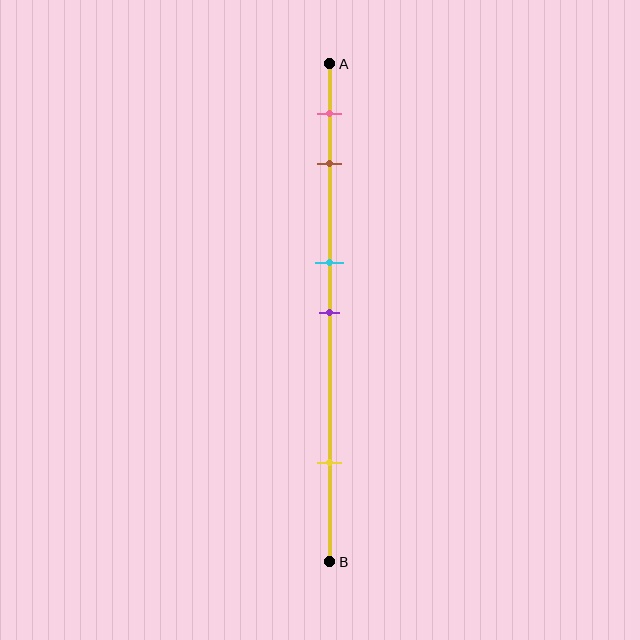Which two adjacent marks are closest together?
The cyan and purple marks are the closest adjacent pair.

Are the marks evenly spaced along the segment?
No, the marks are not evenly spaced.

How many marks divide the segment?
There are 5 marks dividing the segment.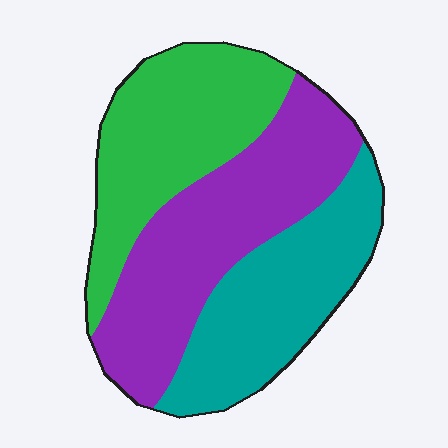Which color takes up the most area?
Purple, at roughly 40%.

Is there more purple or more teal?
Purple.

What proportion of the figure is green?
Green takes up about one third (1/3) of the figure.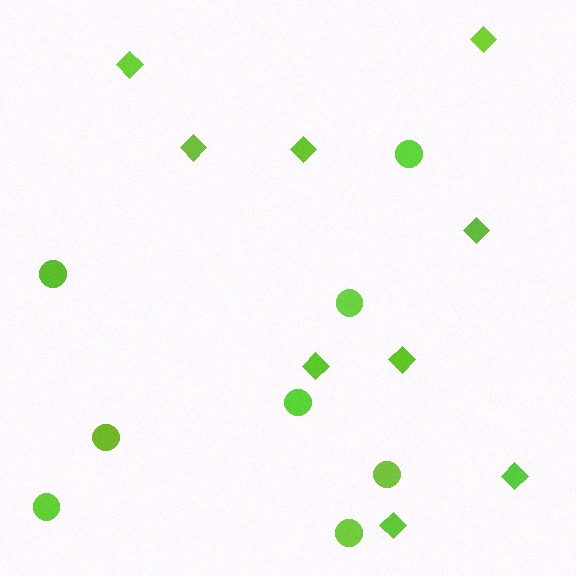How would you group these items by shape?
There are 2 groups: one group of diamonds (9) and one group of circles (8).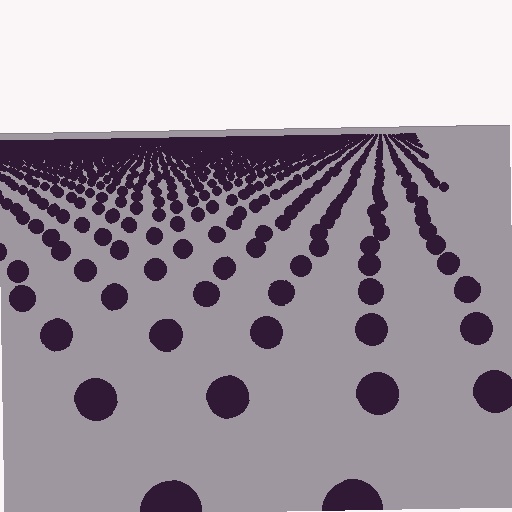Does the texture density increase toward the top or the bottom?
Density increases toward the top.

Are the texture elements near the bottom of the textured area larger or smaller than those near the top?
Larger. Near the bottom, elements are closer to the viewer and appear at a bigger on-screen size.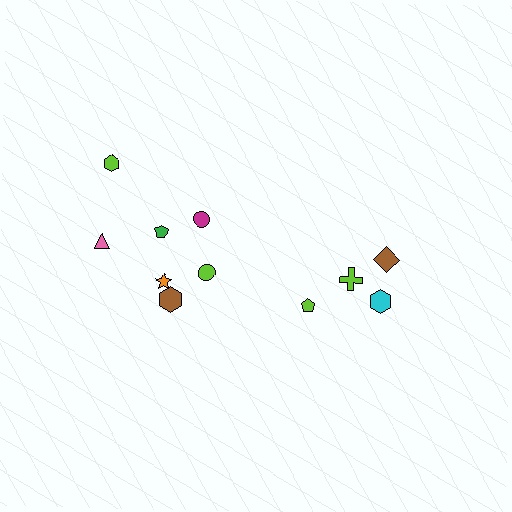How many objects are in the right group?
There are 4 objects.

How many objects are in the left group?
There are 7 objects.